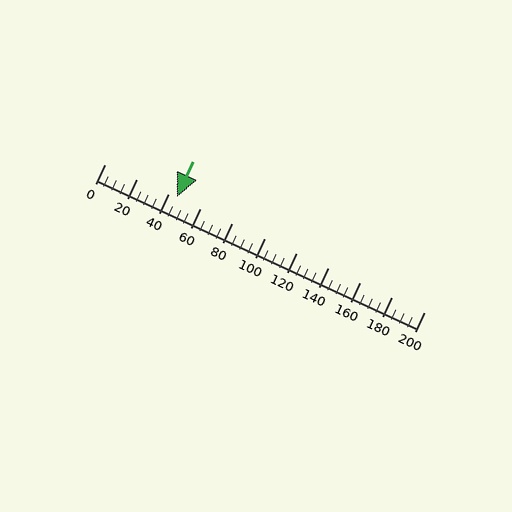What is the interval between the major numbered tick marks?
The major tick marks are spaced 20 units apart.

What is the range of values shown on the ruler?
The ruler shows values from 0 to 200.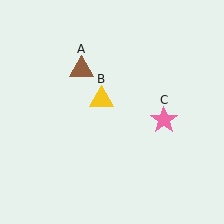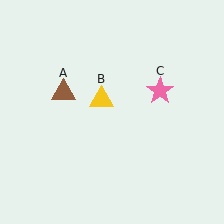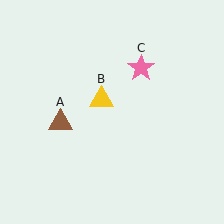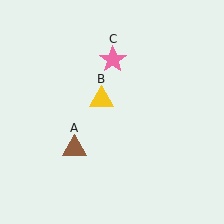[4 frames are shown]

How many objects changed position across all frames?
2 objects changed position: brown triangle (object A), pink star (object C).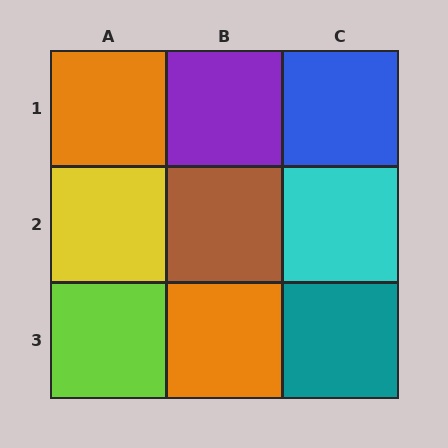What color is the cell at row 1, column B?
Purple.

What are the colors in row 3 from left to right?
Lime, orange, teal.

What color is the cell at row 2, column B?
Brown.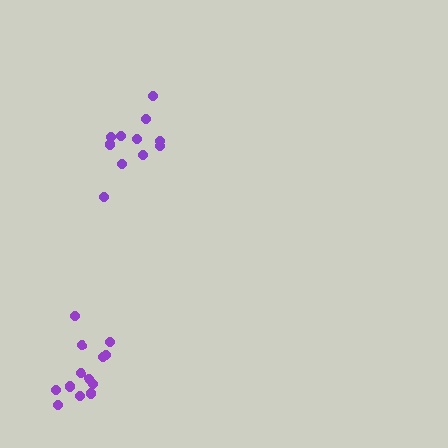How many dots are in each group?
Group 1: 11 dots, Group 2: 13 dots (24 total).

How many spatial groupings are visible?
There are 2 spatial groupings.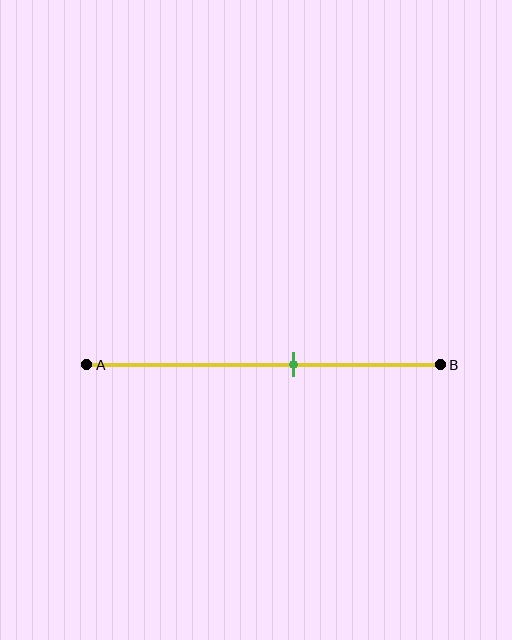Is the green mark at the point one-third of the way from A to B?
No, the mark is at about 60% from A, not at the 33% one-third point.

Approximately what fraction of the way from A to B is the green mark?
The green mark is approximately 60% of the way from A to B.